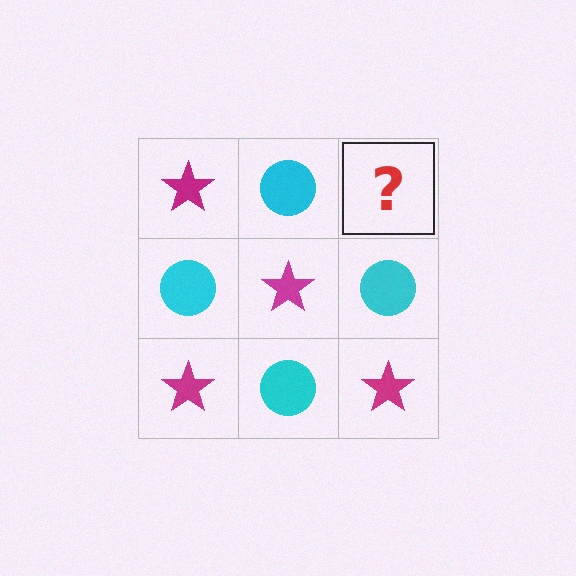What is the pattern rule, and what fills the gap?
The rule is that it alternates magenta star and cyan circle in a checkerboard pattern. The gap should be filled with a magenta star.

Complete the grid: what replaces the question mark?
The question mark should be replaced with a magenta star.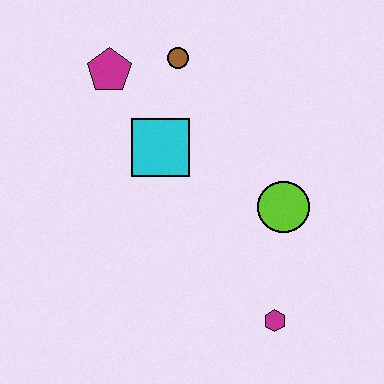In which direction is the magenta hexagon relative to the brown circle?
The magenta hexagon is below the brown circle.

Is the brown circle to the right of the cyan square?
Yes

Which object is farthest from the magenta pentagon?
The magenta hexagon is farthest from the magenta pentagon.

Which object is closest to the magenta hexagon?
The lime circle is closest to the magenta hexagon.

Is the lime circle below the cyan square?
Yes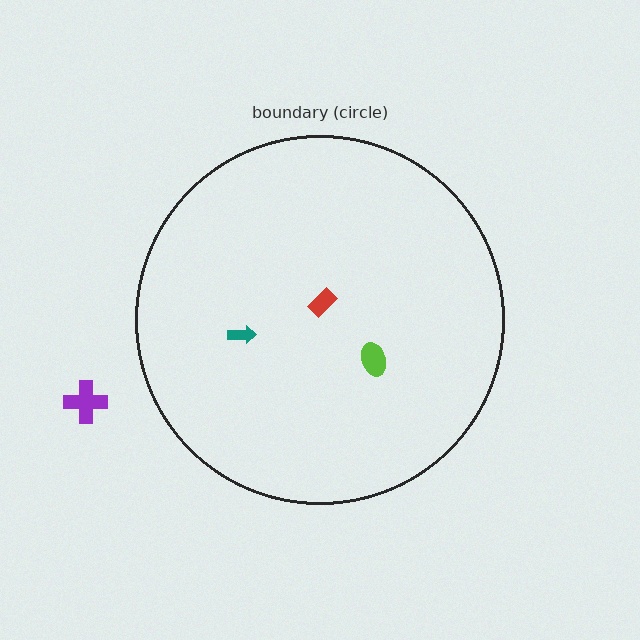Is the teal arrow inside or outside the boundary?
Inside.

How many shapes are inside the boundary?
3 inside, 1 outside.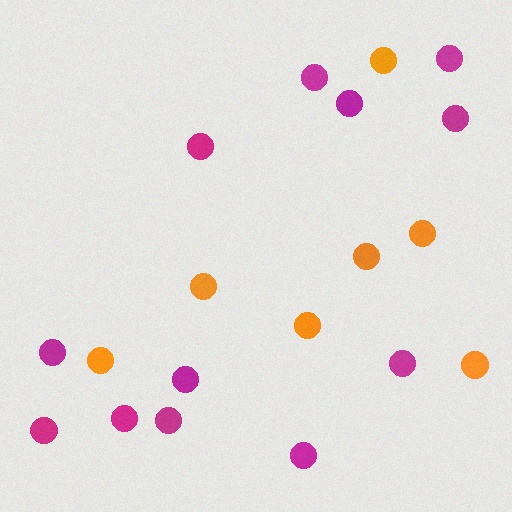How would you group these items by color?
There are 2 groups: one group of orange circles (7) and one group of magenta circles (12).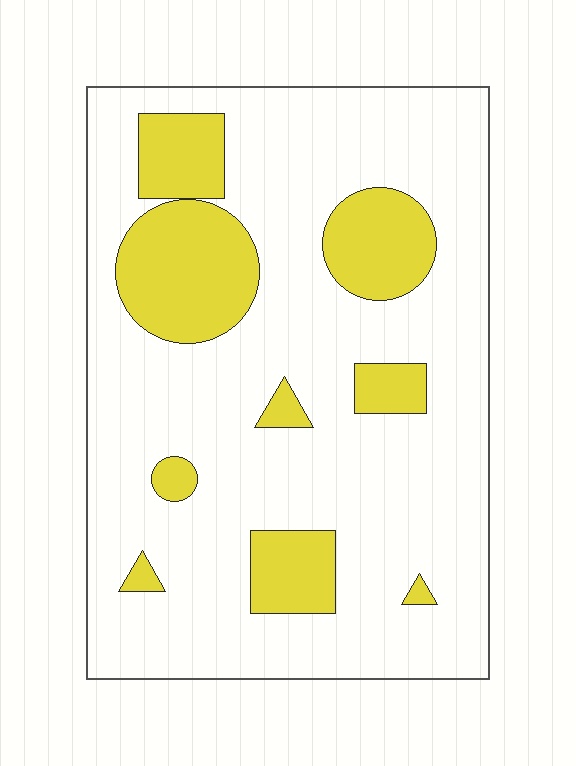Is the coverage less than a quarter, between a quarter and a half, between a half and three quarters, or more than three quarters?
Less than a quarter.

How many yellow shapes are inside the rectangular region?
9.